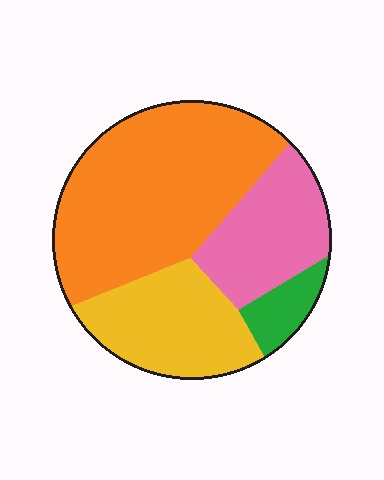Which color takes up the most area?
Orange, at roughly 50%.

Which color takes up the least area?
Green, at roughly 5%.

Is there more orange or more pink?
Orange.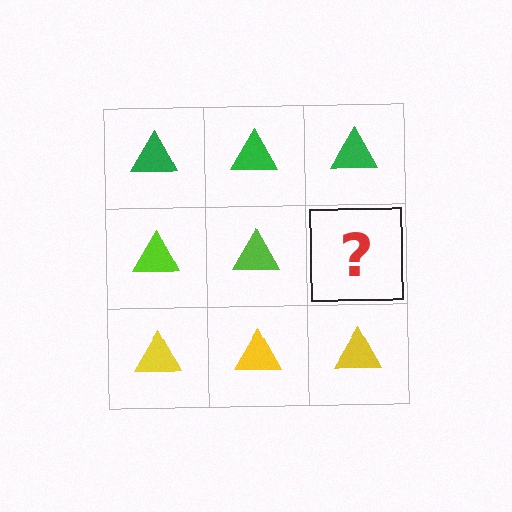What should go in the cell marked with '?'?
The missing cell should contain a lime triangle.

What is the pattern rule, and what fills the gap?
The rule is that each row has a consistent color. The gap should be filled with a lime triangle.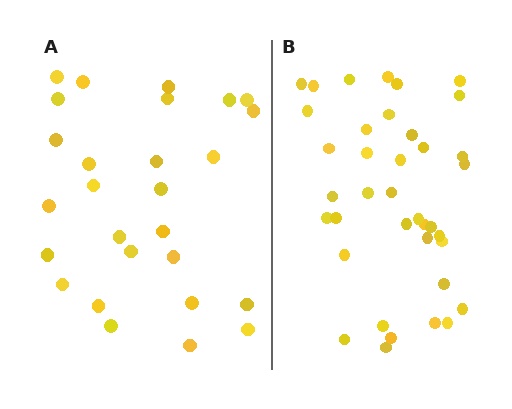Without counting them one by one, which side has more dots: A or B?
Region B (the right region) has more dots.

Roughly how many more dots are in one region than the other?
Region B has roughly 12 or so more dots than region A.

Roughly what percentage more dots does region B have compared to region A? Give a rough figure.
About 40% more.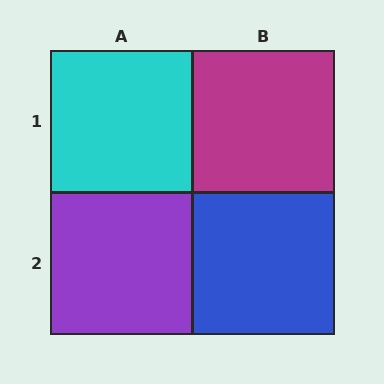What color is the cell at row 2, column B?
Blue.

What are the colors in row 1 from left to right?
Cyan, magenta.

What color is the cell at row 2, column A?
Purple.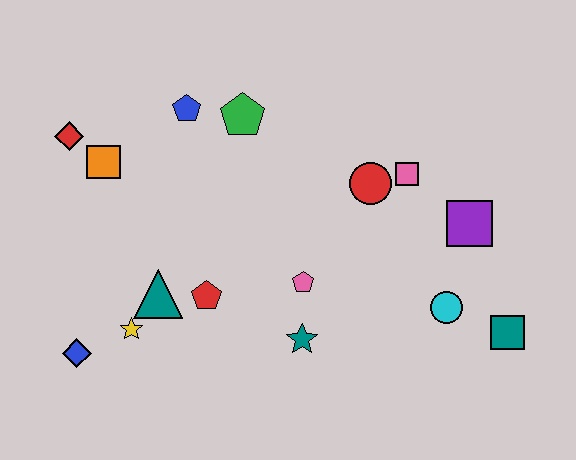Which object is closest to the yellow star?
The teal triangle is closest to the yellow star.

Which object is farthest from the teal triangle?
The teal square is farthest from the teal triangle.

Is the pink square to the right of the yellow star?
Yes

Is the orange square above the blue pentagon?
No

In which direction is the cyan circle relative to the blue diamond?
The cyan circle is to the right of the blue diamond.